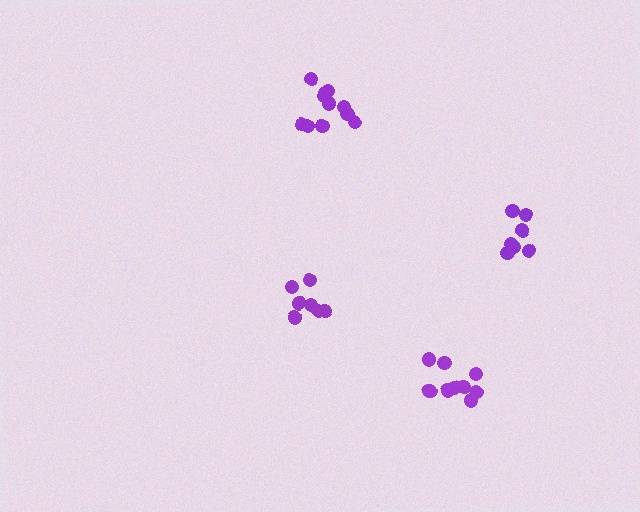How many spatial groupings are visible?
There are 4 spatial groupings.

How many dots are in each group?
Group 1: 11 dots, Group 2: 10 dots, Group 3: 7 dots, Group 4: 7 dots (35 total).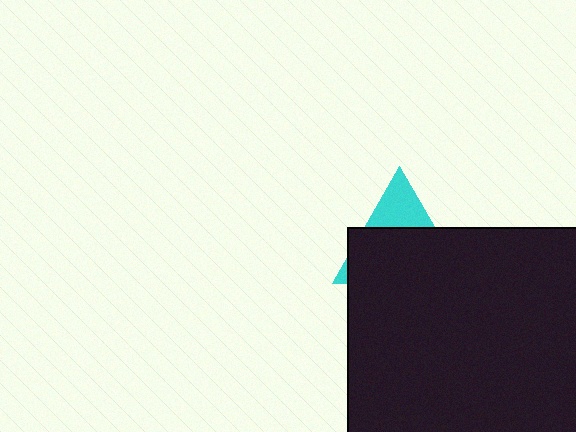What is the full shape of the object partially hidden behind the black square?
The partially hidden object is a cyan triangle.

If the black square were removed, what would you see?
You would see the complete cyan triangle.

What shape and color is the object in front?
The object in front is a black square.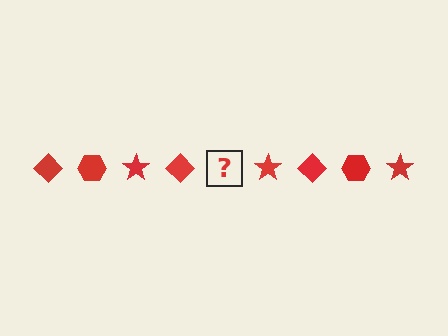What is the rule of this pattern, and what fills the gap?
The rule is that the pattern cycles through diamond, hexagon, star shapes in red. The gap should be filled with a red hexagon.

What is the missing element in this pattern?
The missing element is a red hexagon.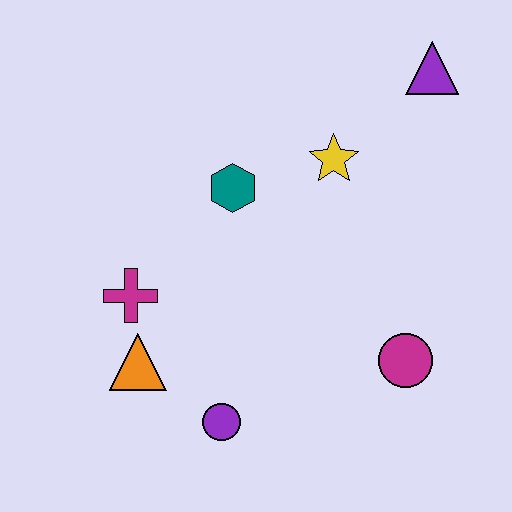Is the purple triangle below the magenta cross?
No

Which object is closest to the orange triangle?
The magenta cross is closest to the orange triangle.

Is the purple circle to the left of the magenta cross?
No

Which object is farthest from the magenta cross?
The purple triangle is farthest from the magenta cross.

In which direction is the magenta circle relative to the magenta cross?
The magenta circle is to the right of the magenta cross.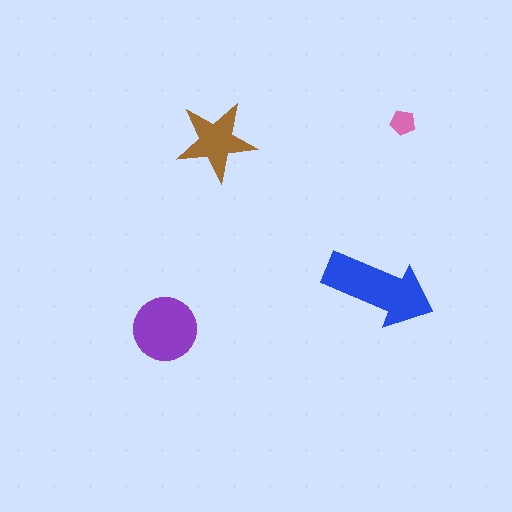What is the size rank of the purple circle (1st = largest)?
2nd.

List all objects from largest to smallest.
The blue arrow, the purple circle, the brown star, the pink pentagon.